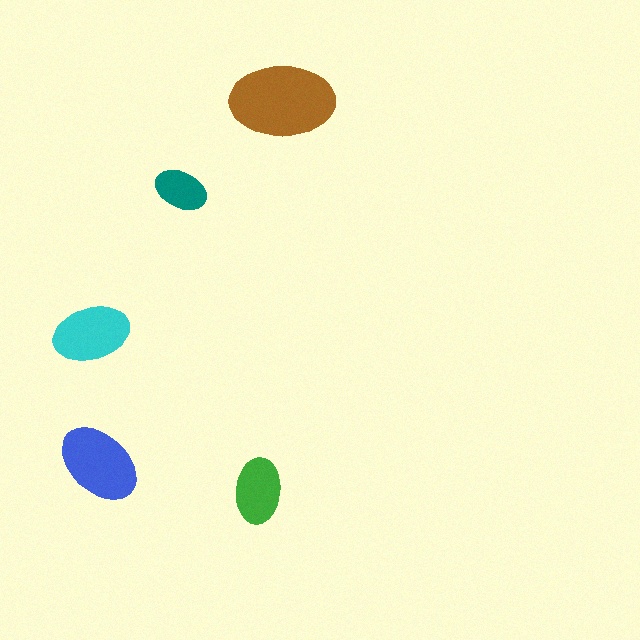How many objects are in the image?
There are 5 objects in the image.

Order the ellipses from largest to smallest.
the brown one, the blue one, the cyan one, the green one, the teal one.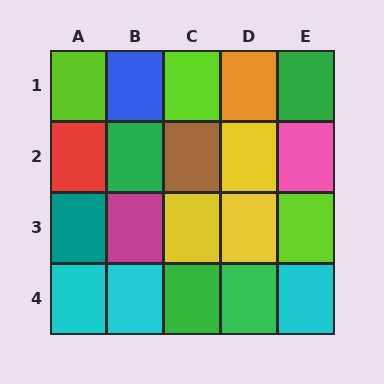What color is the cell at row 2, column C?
Brown.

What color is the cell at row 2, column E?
Pink.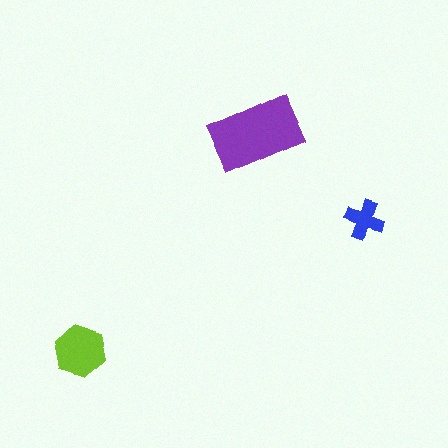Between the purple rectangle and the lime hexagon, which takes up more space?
The purple rectangle.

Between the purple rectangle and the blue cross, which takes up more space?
The purple rectangle.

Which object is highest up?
The purple rectangle is topmost.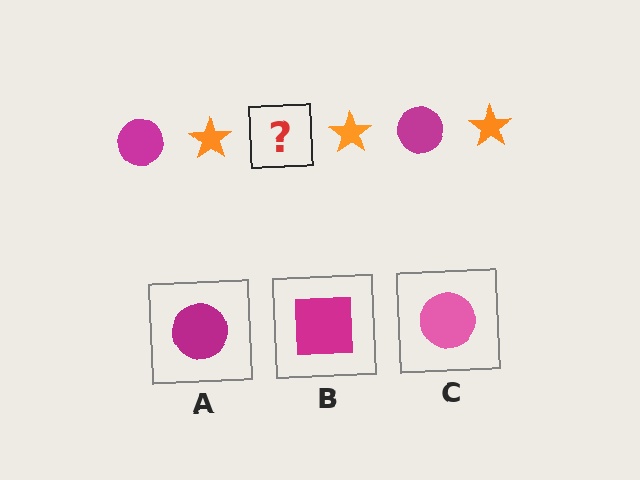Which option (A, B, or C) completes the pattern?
A.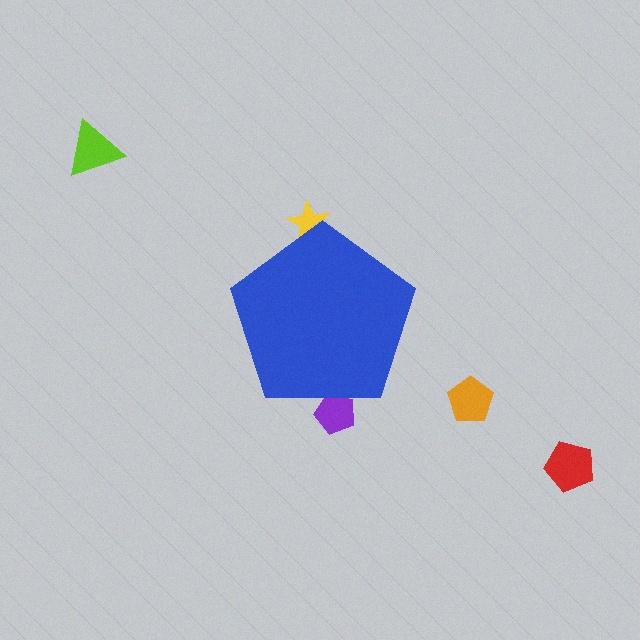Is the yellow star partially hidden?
Yes, the yellow star is partially hidden behind the blue pentagon.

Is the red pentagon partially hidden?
No, the red pentagon is fully visible.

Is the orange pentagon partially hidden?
No, the orange pentagon is fully visible.